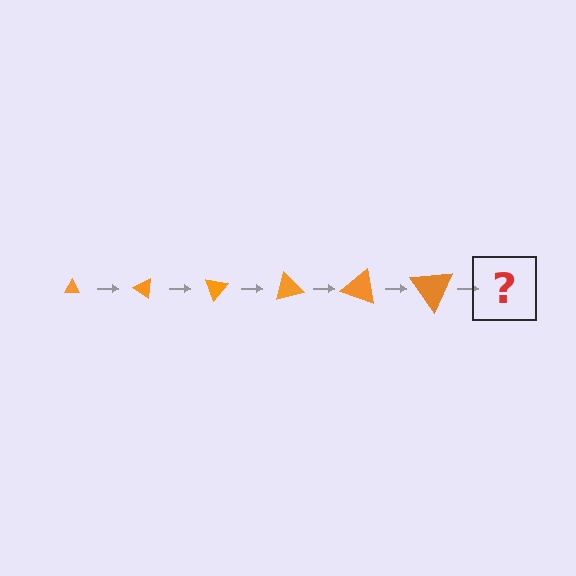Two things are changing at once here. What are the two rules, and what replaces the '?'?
The two rules are that the triangle grows larger each step and it rotates 35 degrees each step. The '?' should be a triangle, larger than the previous one and rotated 210 degrees from the start.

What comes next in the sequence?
The next element should be a triangle, larger than the previous one and rotated 210 degrees from the start.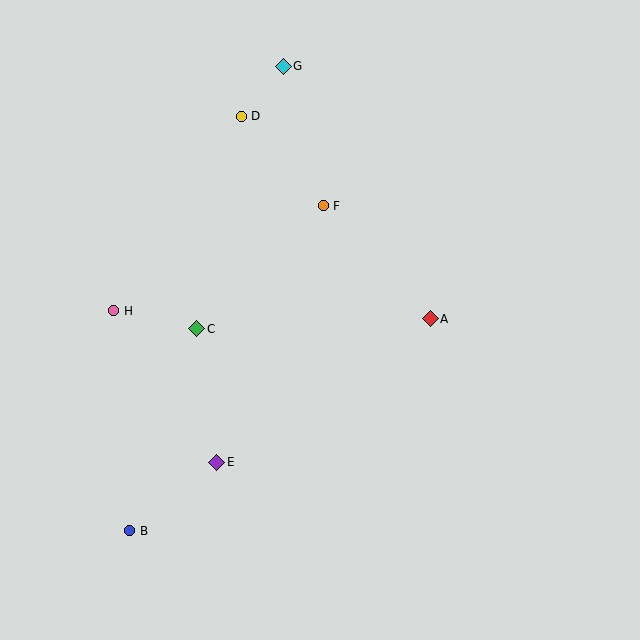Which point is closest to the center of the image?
Point A at (430, 319) is closest to the center.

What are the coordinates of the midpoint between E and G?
The midpoint between E and G is at (250, 264).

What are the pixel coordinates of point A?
Point A is at (430, 319).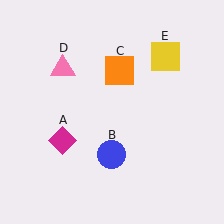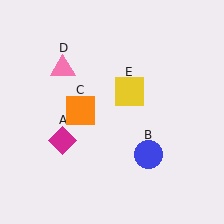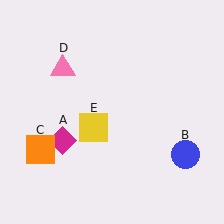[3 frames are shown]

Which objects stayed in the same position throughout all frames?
Magenta diamond (object A) and pink triangle (object D) remained stationary.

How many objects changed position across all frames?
3 objects changed position: blue circle (object B), orange square (object C), yellow square (object E).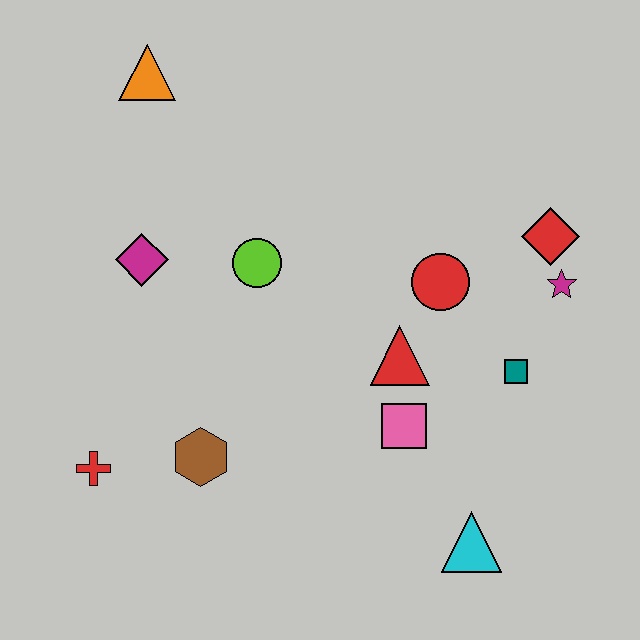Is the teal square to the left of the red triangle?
No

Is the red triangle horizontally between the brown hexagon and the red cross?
No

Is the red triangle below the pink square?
No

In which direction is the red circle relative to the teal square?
The red circle is above the teal square.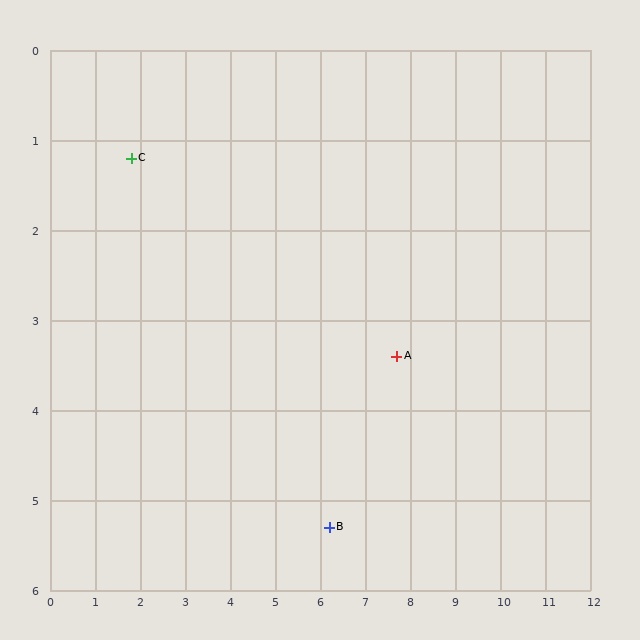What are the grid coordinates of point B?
Point B is at approximately (6.2, 5.3).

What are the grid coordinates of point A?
Point A is at approximately (7.7, 3.4).